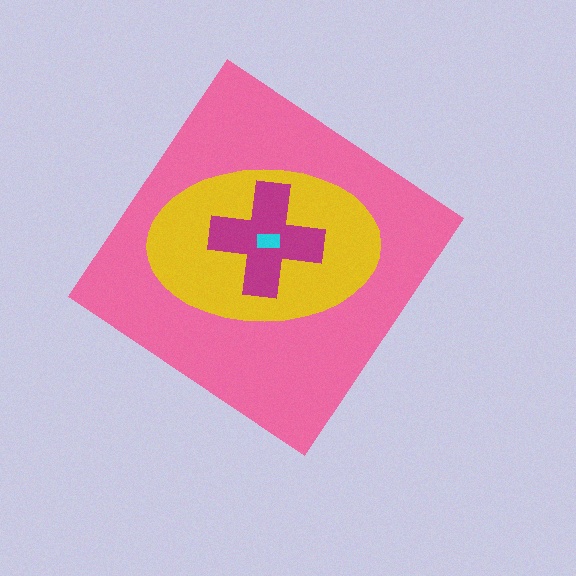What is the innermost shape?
The cyan rectangle.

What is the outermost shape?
The pink diamond.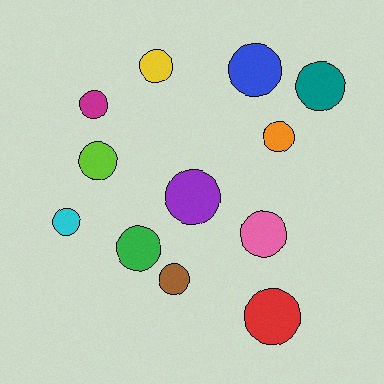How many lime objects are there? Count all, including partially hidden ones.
There is 1 lime object.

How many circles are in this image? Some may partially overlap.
There are 12 circles.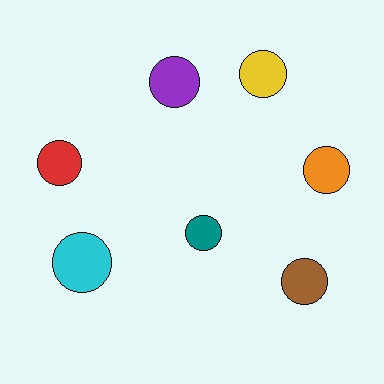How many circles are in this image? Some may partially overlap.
There are 7 circles.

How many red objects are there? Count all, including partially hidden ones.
There is 1 red object.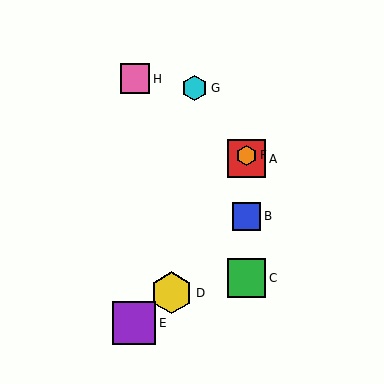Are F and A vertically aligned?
Yes, both are at x≈246.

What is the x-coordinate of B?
Object B is at x≈246.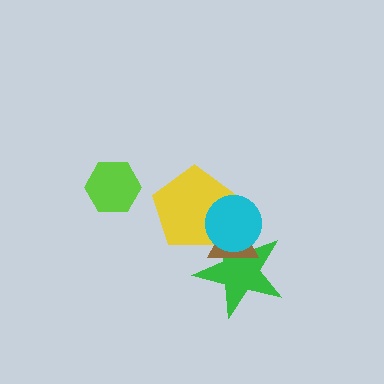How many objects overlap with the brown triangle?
3 objects overlap with the brown triangle.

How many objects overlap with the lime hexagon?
0 objects overlap with the lime hexagon.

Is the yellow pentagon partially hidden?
Yes, it is partially covered by another shape.